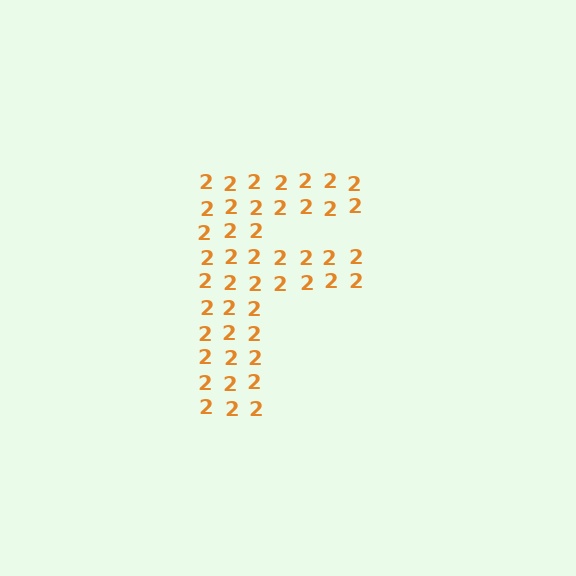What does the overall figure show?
The overall figure shows the letter F.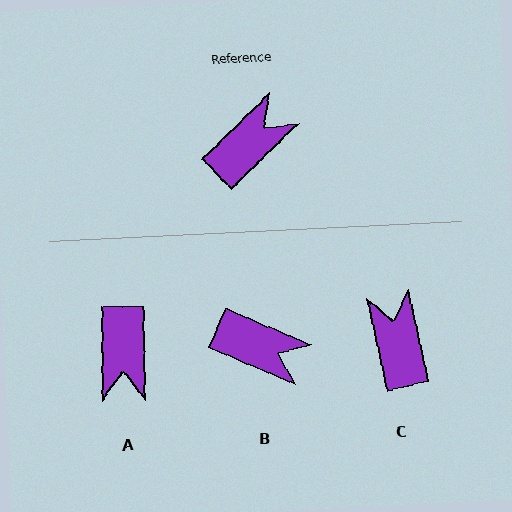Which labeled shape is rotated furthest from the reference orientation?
A, about 134 degrees away.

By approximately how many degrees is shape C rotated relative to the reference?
Approximately 58 degrees counter-clockwise.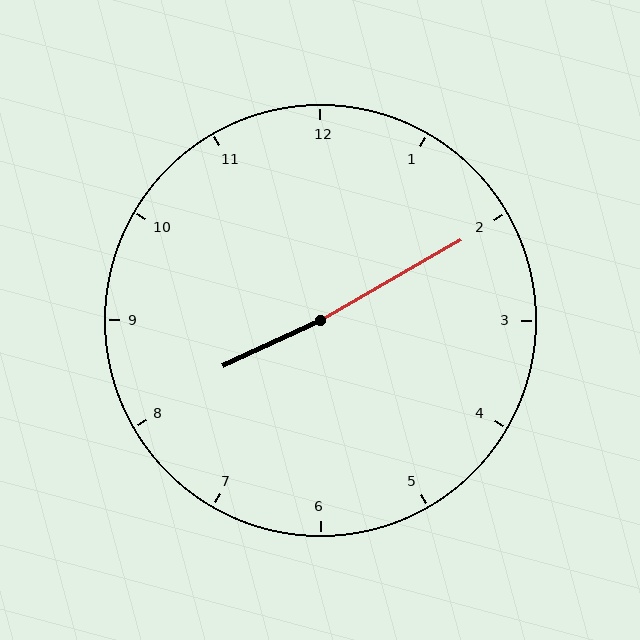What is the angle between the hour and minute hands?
Approximately 175 degrees.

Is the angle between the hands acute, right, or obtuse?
It is obtuse.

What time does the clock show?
8:10.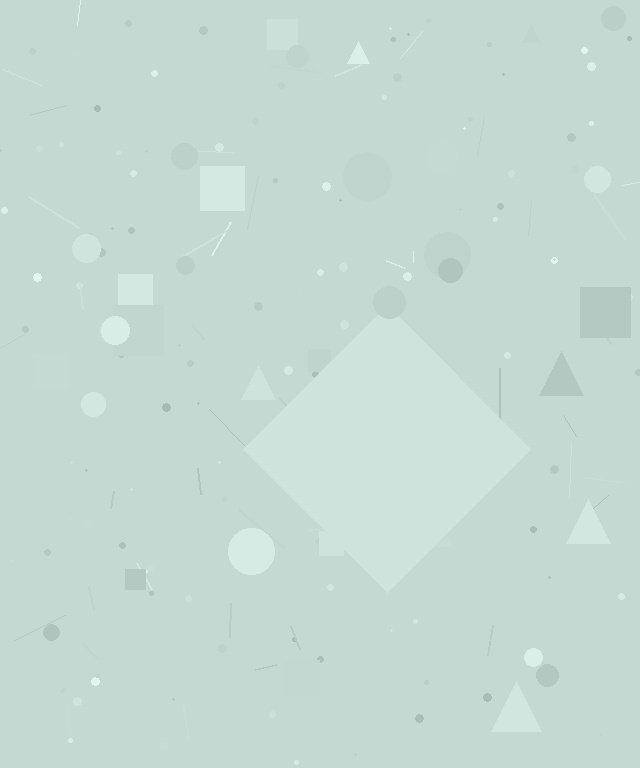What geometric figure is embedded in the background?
A diamond is embedded in the background.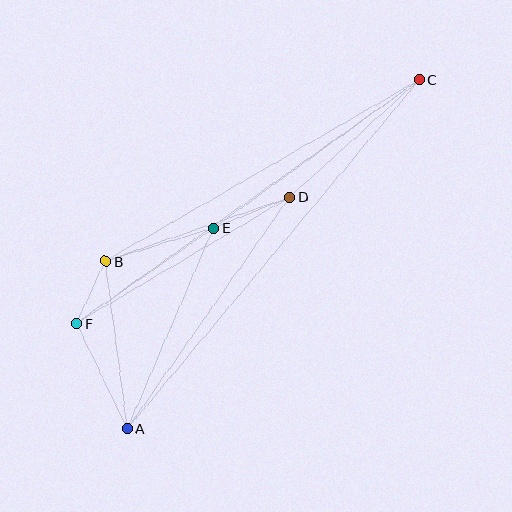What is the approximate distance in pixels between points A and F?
The distance between A and F is approximately 117 pixels.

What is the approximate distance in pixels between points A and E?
The distance between A and E is approximately 218 pixels.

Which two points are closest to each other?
Points B and F are closest to each other.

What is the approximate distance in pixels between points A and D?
The distance between A and D is approximately 283 pixels.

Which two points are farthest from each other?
Points A and C are farthest from each other.